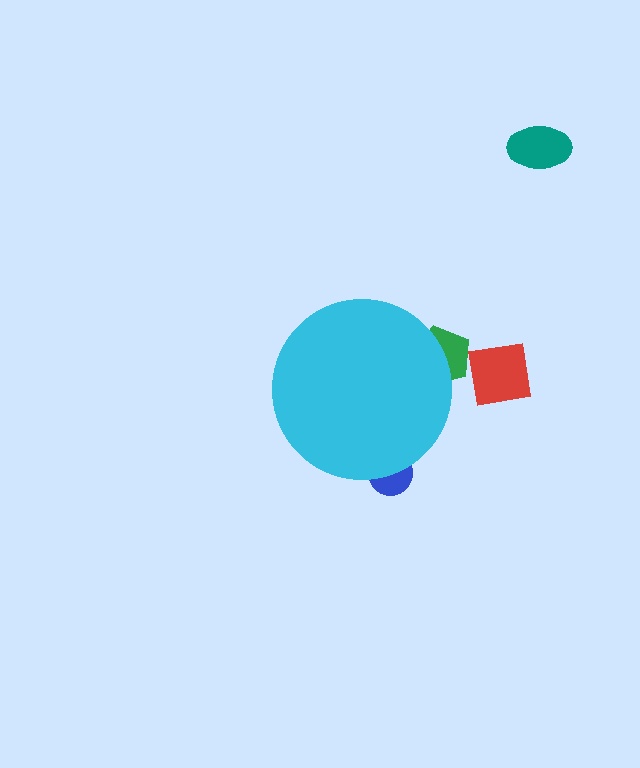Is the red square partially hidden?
No, the red square is fully visible.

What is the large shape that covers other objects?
A cyan circle.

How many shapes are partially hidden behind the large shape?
2 shapes are partially hidden.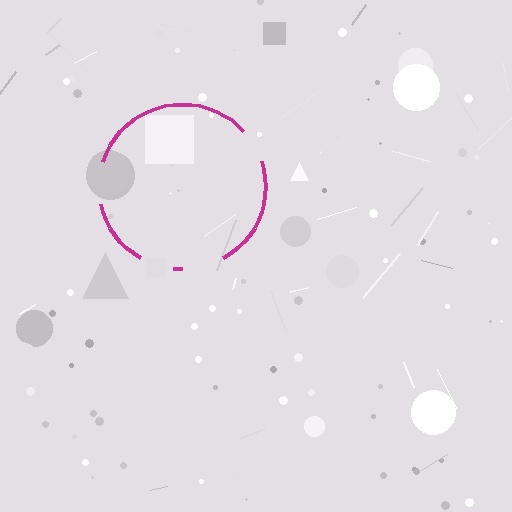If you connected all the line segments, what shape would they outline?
They would outline a circle.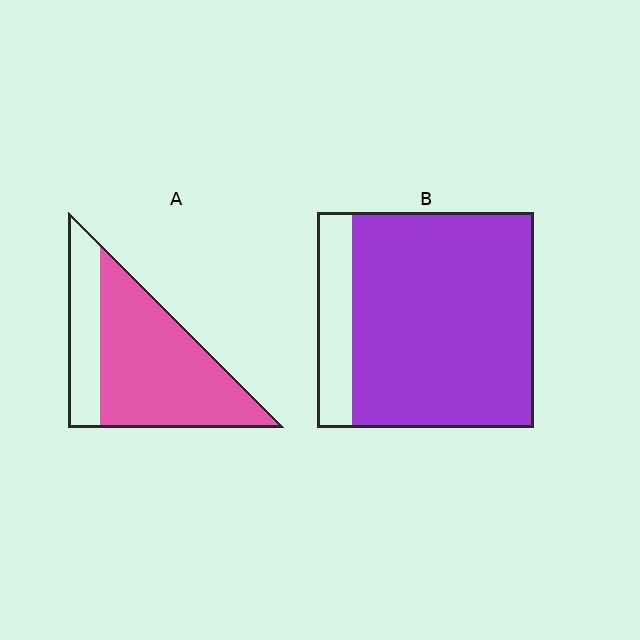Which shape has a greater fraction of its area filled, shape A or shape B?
Shape B.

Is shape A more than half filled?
Yes.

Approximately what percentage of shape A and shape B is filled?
A is approximately 75% and B is approximately 85%.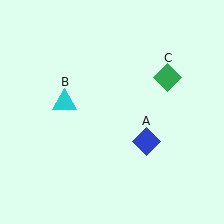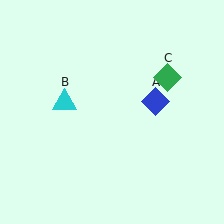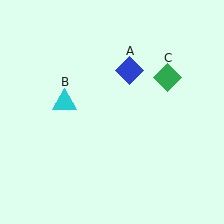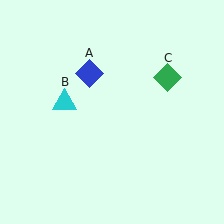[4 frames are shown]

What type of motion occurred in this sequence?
The blue diamond (object A) rotated counterclockwise around the center of the scene.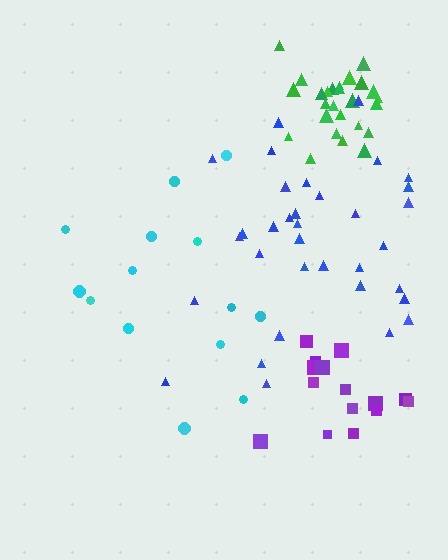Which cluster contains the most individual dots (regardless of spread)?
Blue (34).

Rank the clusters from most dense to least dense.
green, purple, blue, cyan.